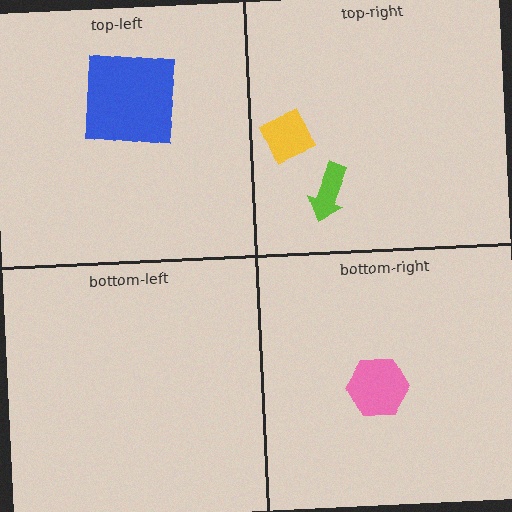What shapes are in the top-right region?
The lime arrow, the yellow diamond.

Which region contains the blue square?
The top-left region.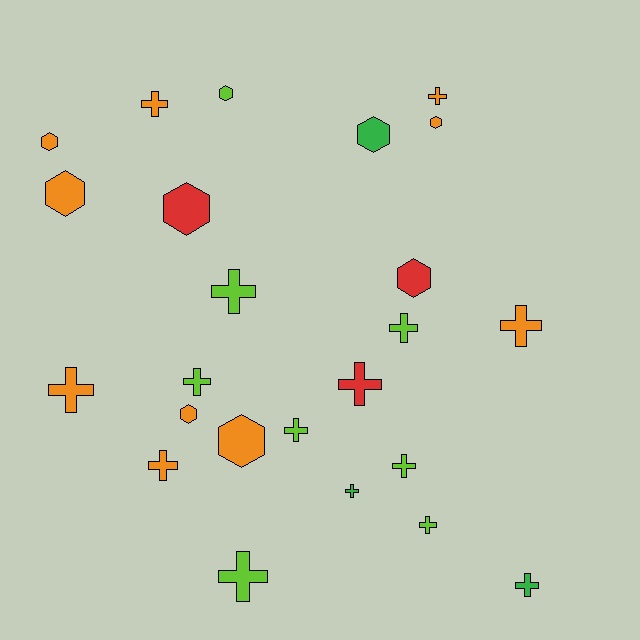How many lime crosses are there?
There are 7 lime crosses.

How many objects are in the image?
There are 24 objects.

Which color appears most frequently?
Orange, with 10 objects.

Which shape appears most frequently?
Cross, with 15 objects.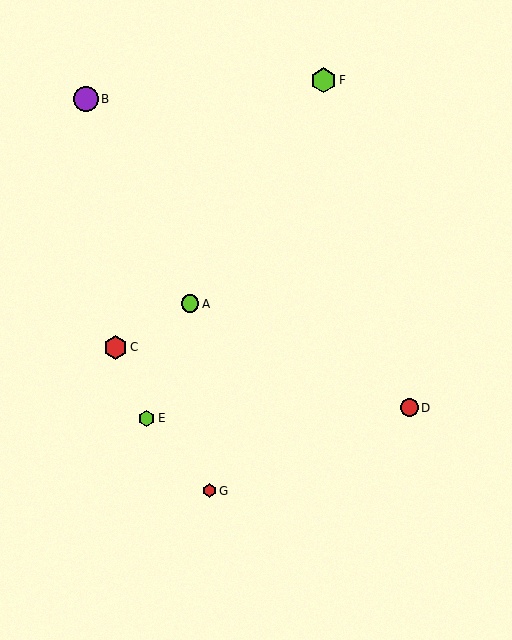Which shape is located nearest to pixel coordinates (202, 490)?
The red hexagon (labeled G) at (210, 491) is nearest to that location.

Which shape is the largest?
The purple circle (labeled B) is the largest.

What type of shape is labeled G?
Shape G is a red hexagon.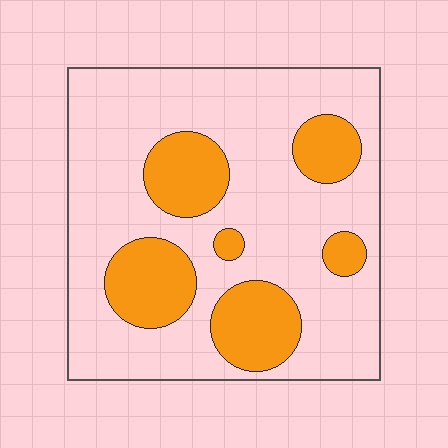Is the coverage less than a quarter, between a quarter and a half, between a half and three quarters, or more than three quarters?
Between a quarter and a half.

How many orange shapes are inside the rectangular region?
6.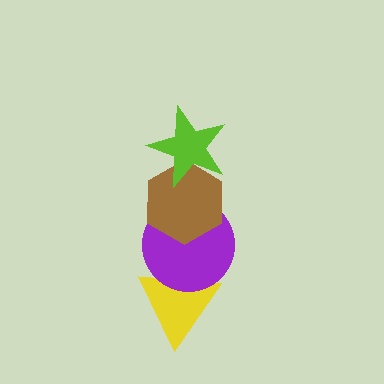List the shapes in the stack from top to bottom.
From top to bottom: the lime star, the brown hexagon, the purple circle, the yellow triangle.